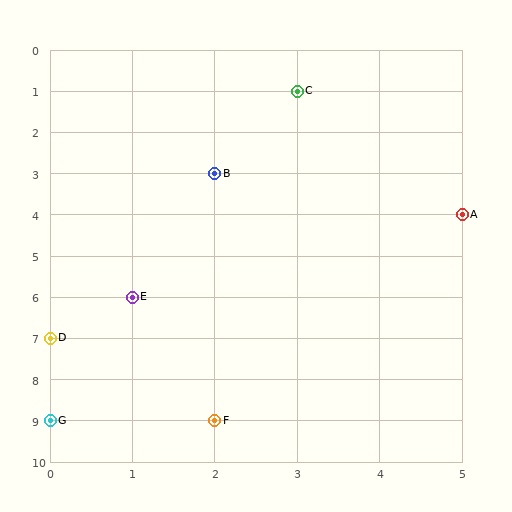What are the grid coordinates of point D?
Point D is at grid coordinates (0, 7).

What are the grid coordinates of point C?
Point C is at grid coordinates (3, 1).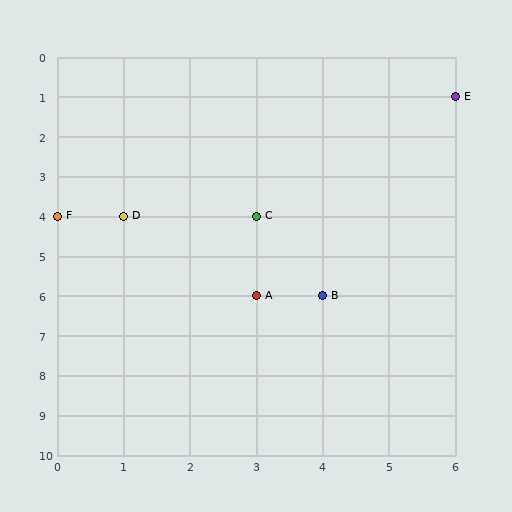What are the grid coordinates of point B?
Point B is at grid coordinates (4, 6).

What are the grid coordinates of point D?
Point D is at grid coordinates (1, 4).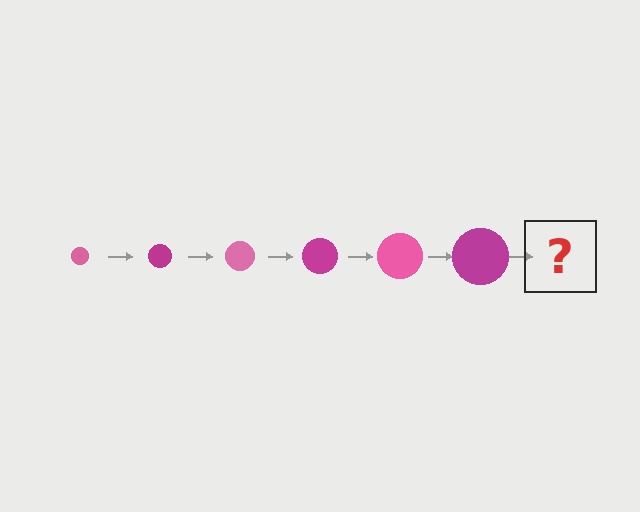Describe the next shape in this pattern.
It should be a pink circle, larger than the previous one.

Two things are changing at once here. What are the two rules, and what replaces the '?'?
The two rules are that the circle grows larger each step and the color cycles through pink and magenta. The '?' should be a pink circle, larger than the previous one.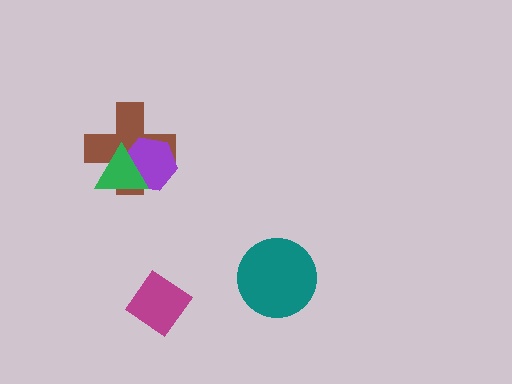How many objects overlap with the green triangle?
2 objects overlap with the green triangle.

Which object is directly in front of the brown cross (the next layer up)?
The purple hexagon is directly in front of the brown cross.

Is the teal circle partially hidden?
No, no other shape covers it.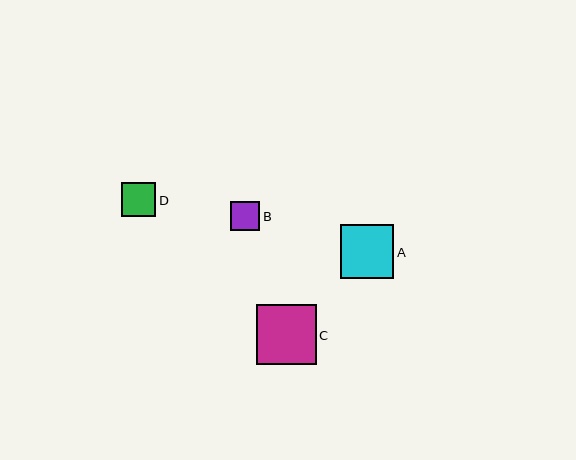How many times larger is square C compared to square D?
Square C is approximately 1.7 times the size of square D.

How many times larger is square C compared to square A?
Square C is approximately 1.1 times the size of square A.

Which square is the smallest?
Square B is the smallest with a size of approximately 29 pixels.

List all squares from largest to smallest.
From largest to smallest: C, A, D, B.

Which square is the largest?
Square C is the largest with a size of approximately 60 pixels.